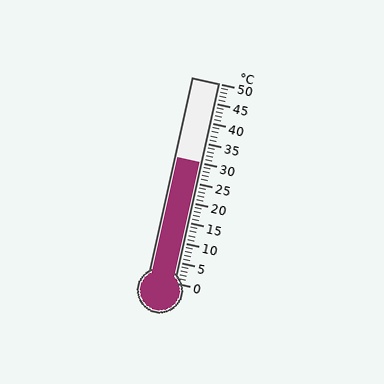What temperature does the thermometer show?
The thermometer shows approximately 30°C.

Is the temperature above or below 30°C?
The temperature is at 30°C.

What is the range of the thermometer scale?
The thermometer scale ranges from 0°C to 50°C.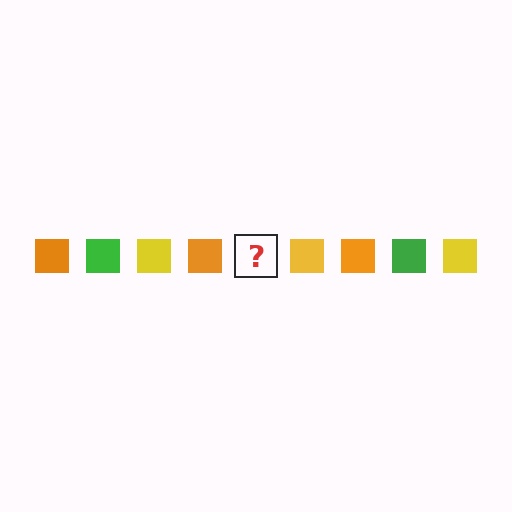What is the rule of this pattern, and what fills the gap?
The rule is that the pattern cycles through orange, green, yellow squares. The gap should be filled with a green square.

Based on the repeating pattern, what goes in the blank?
The blank should be a green square.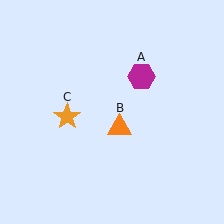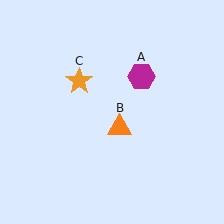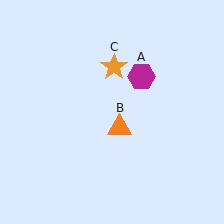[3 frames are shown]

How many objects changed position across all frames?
1 object changed position: orange star (object C).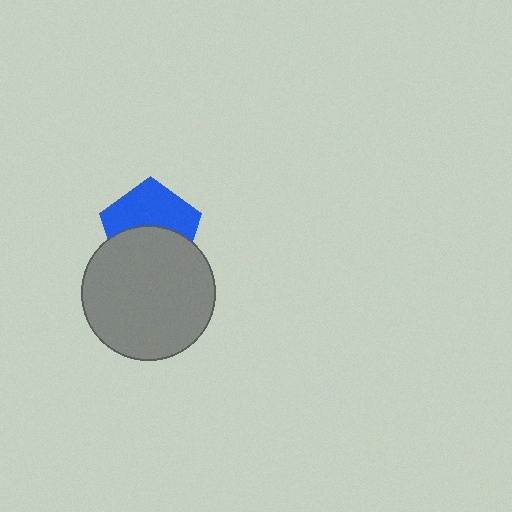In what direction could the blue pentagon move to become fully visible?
The blue pentagon could move up. That would shift it out from behind the gray circle entirely.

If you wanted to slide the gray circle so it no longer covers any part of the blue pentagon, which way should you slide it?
Slide it down — that is the most direct way to separate the two shapes.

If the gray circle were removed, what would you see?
You would see the complete blue pentagon.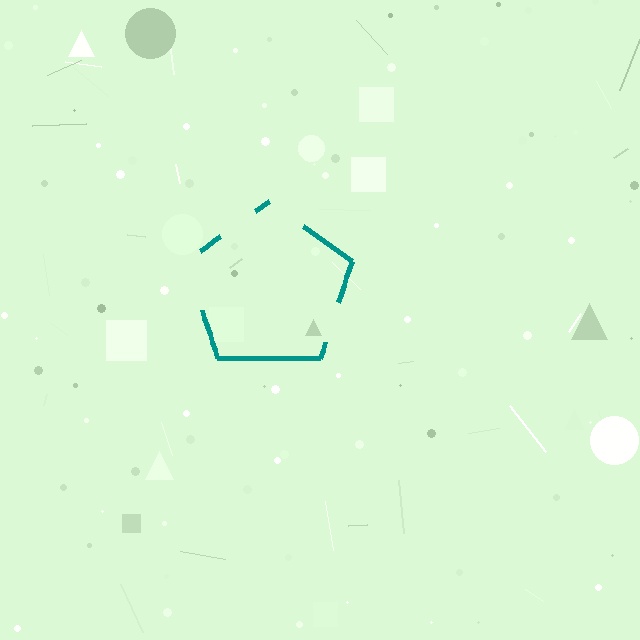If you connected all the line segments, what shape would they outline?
They would outline a pentagon.